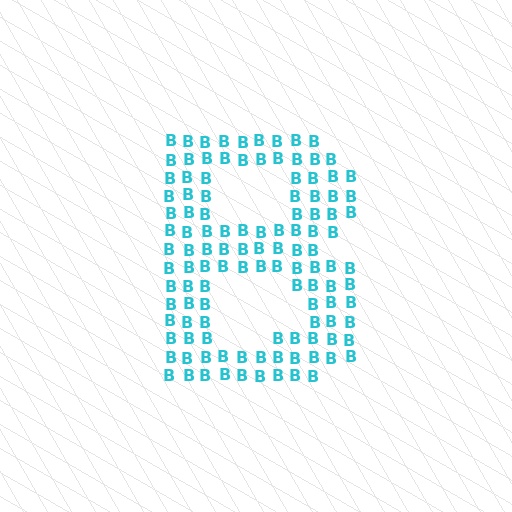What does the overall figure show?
The overall figure shows the letter B.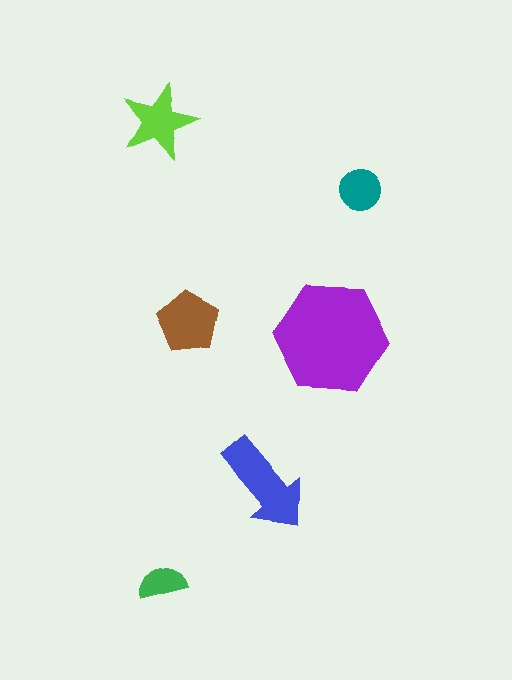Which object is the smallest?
The green semicircle.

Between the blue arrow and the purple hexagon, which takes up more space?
The purple hexagon.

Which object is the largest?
The purple hexagon.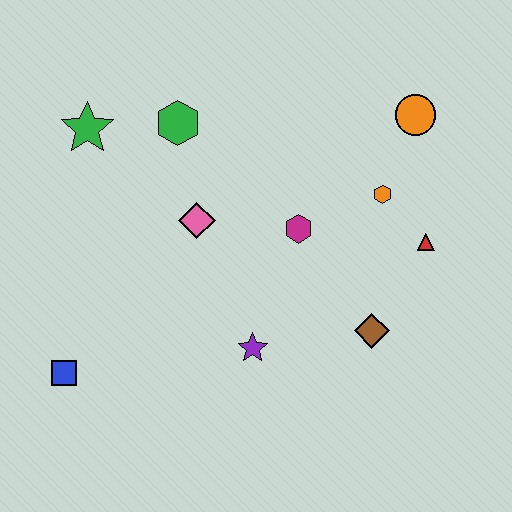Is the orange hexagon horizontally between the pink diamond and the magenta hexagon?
No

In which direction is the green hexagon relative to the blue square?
The green hexagon is above the blue square.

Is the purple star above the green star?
No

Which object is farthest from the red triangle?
The blue square is farthest from the red triangle.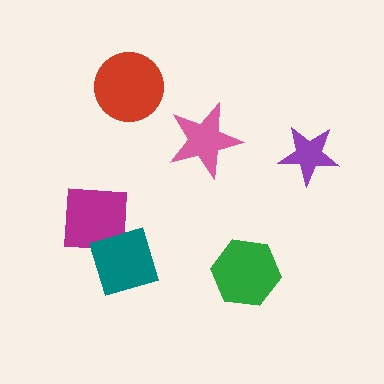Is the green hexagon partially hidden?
No, no other shape covers it.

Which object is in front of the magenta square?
The teal diamond is in front of the magenta square.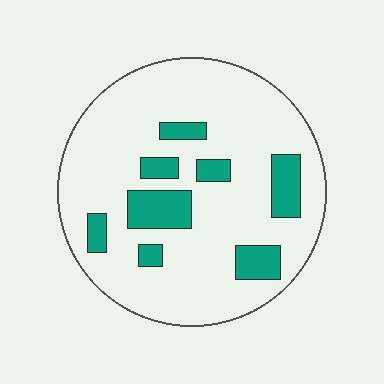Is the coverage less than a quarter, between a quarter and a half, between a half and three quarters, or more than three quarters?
Less than a quarter.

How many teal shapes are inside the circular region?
8.